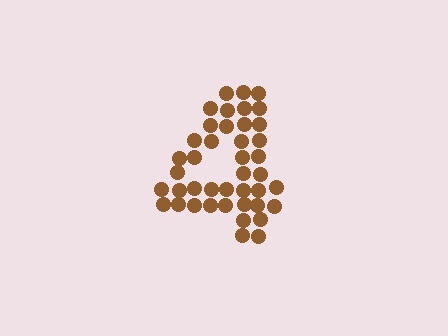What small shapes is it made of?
It is made of small circles.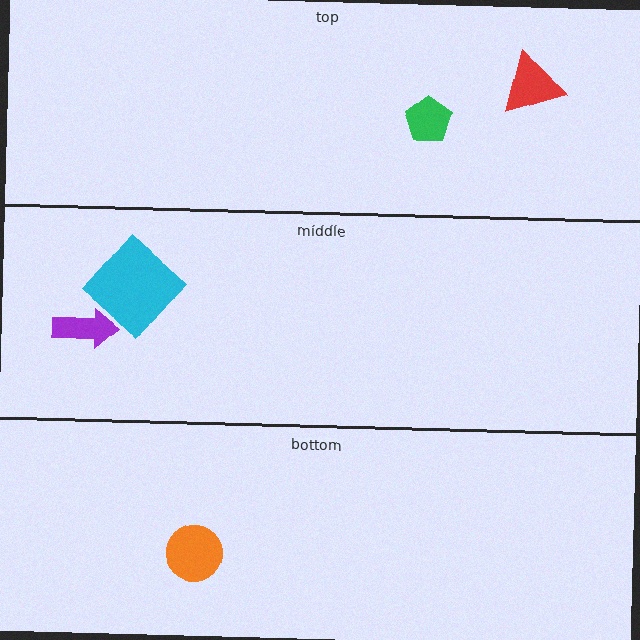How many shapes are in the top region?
2.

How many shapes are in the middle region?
2.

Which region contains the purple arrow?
The middle region.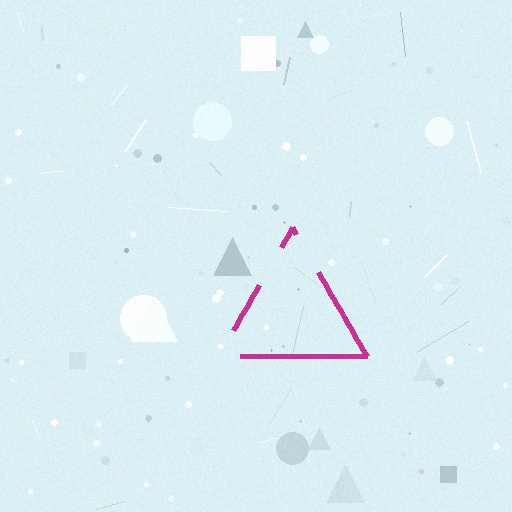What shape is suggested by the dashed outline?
The dashed outline suggests a triangle.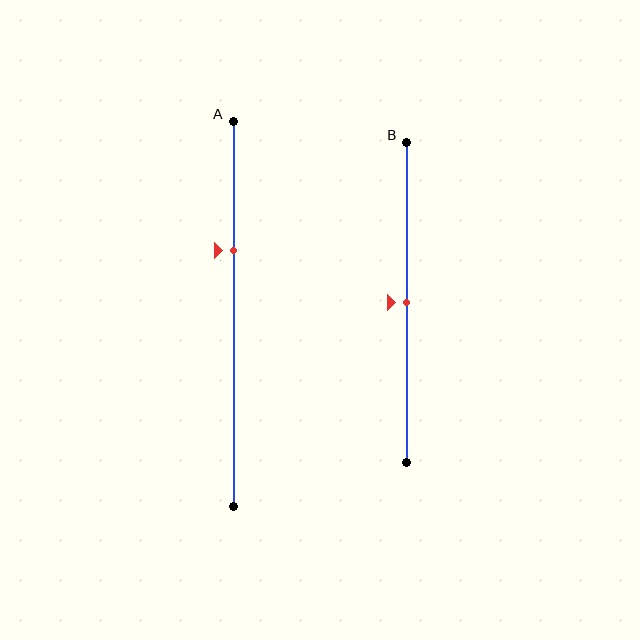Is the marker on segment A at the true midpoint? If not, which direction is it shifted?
No, the marker on segment A is shifted upward by about 16% of the segment length.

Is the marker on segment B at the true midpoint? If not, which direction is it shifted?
Yes, the marker on segment B is at the true midpoint.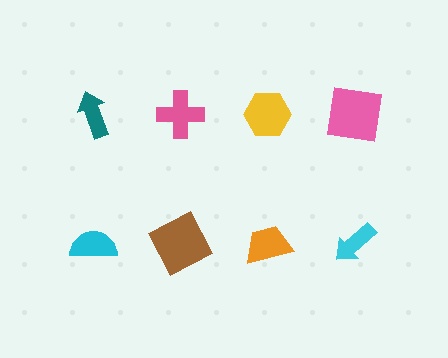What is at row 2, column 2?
A brown square.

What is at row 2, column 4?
A cyan arrow.